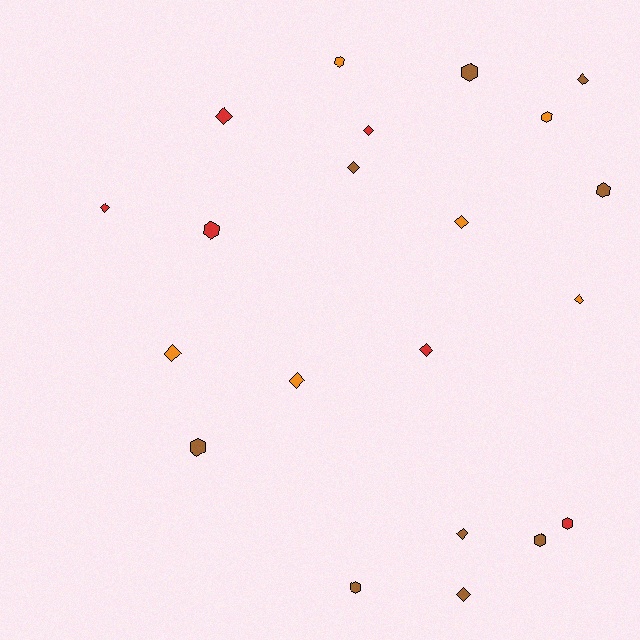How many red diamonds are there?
There are 4 red diamonds.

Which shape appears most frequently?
Diamond, with 12 objects.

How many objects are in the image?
There are 21 objects.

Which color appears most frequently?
Brown, with 9 objects.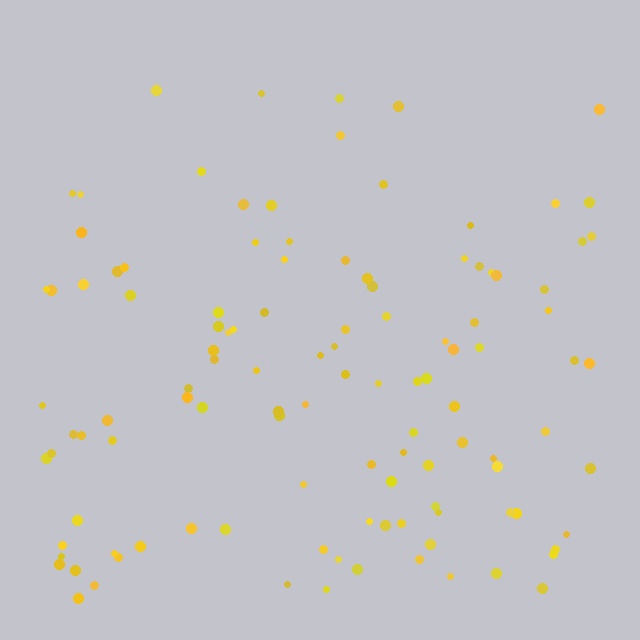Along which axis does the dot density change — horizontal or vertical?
Vertical.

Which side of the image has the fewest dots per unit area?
The top.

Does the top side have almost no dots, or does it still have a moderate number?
Still a moderate number, just noticeably fewer than the bottom.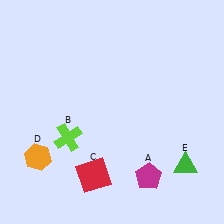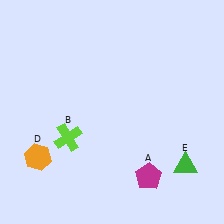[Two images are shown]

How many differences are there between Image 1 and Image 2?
There is 1 difference between the two images.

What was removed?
The red square (C) was removed in Image 2.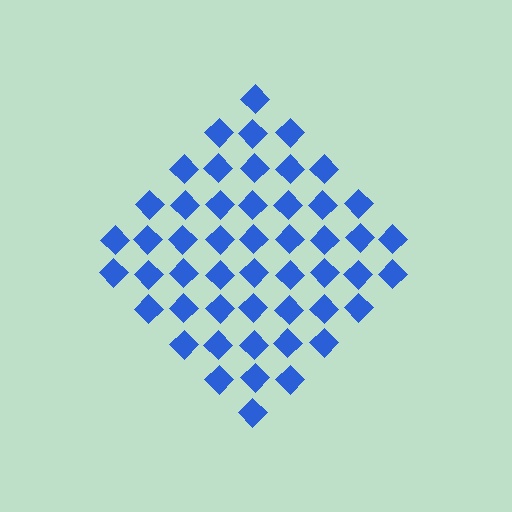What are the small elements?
The small elements are diamonds.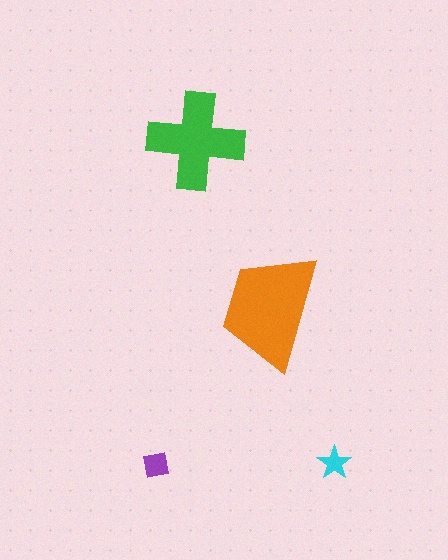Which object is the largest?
The orange trapezoid.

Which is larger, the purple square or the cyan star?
The purple square.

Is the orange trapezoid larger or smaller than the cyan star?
Larger.